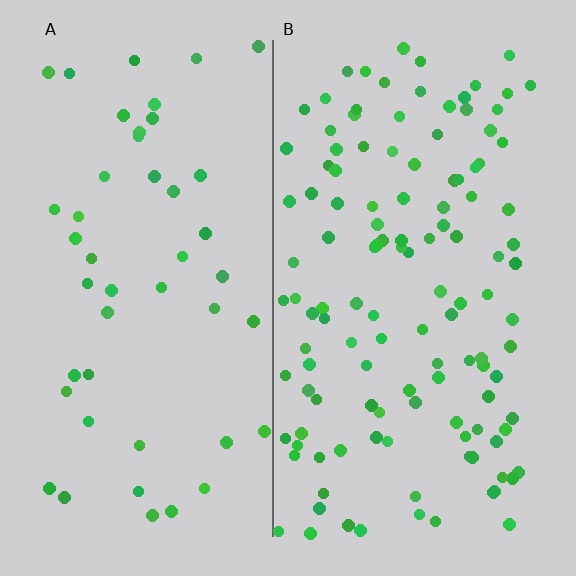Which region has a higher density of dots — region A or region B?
B (the right).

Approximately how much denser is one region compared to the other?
Approximately 2.7× — region B over region A.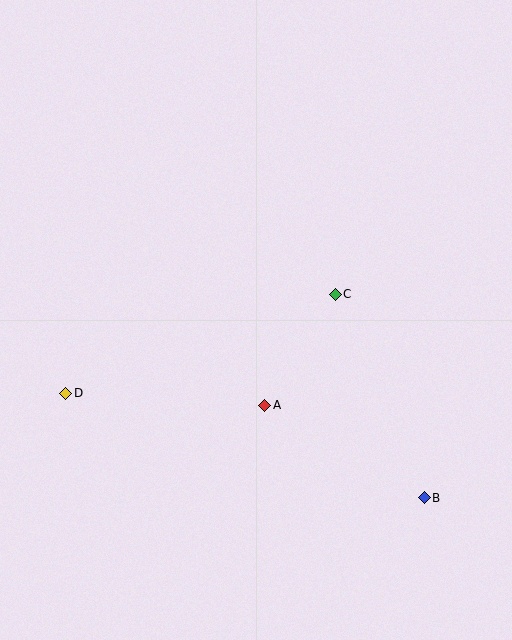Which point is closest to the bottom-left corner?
Point D is closest to the bottom-left corner.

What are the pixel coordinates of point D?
Point D is at (66, 393).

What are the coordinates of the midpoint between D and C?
The midpoint between D and C is at (200, 344).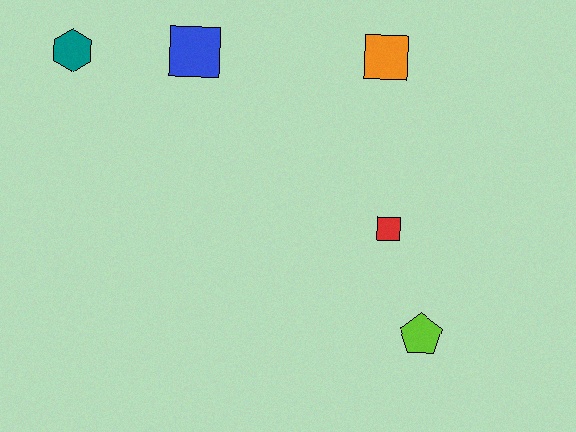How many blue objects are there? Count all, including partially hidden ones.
There is 1 blue object.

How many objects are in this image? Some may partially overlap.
There are 5 objects.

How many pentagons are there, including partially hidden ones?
There is 1 pentagon.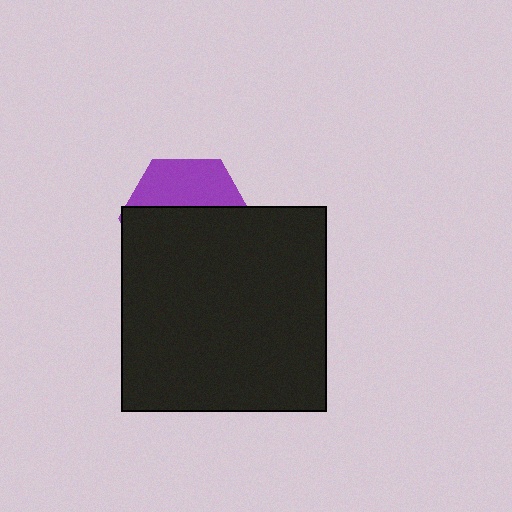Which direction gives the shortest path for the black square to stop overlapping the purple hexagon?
Moving down gives the shortest separation.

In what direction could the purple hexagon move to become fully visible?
The purple hexagon could move up. That would shift it out from behind the black square entirely.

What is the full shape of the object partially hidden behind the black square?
The partially hidden object is a purple hexagon.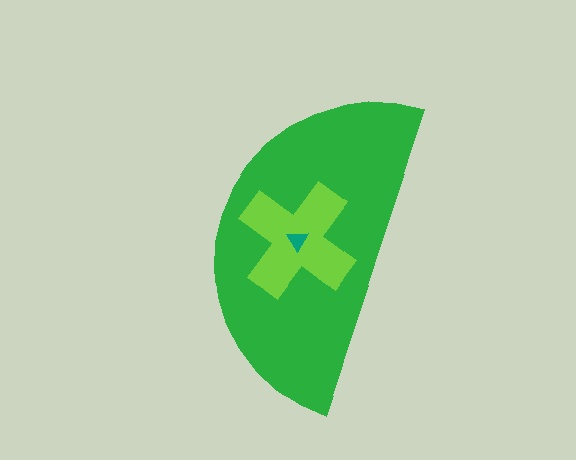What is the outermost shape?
The green semicircle.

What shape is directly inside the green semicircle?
The lime cross.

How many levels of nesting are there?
3.